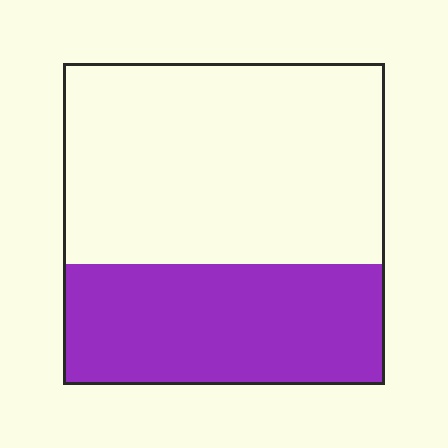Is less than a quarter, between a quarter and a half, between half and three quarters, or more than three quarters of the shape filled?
Between a quarter and a half.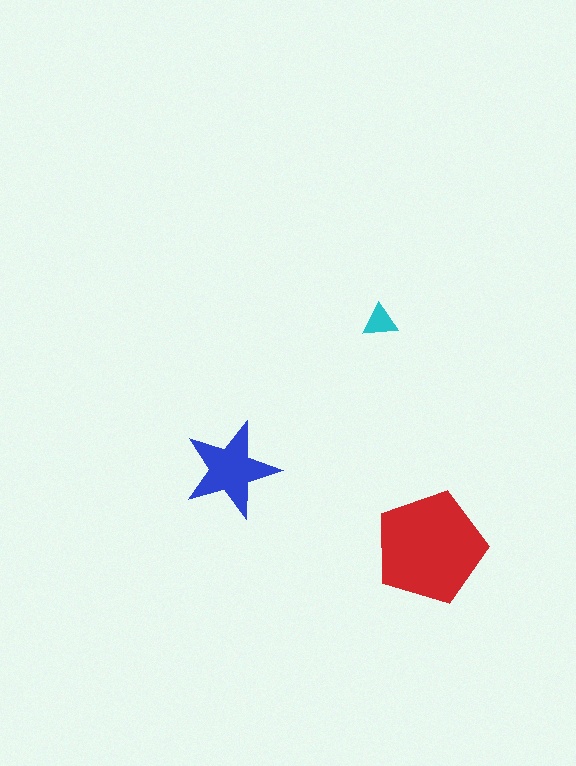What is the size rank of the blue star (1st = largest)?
2nd.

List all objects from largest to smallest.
The red pentagon, the blue star, the cyan triangle.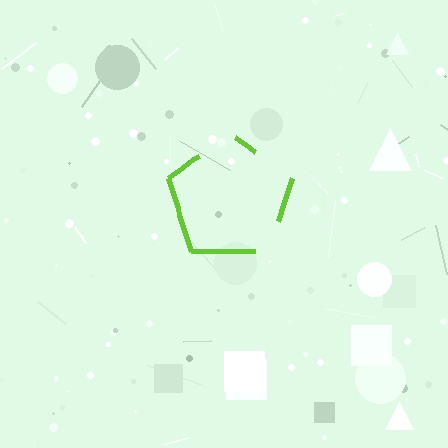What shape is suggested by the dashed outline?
The dashed outline suggests a pentagon.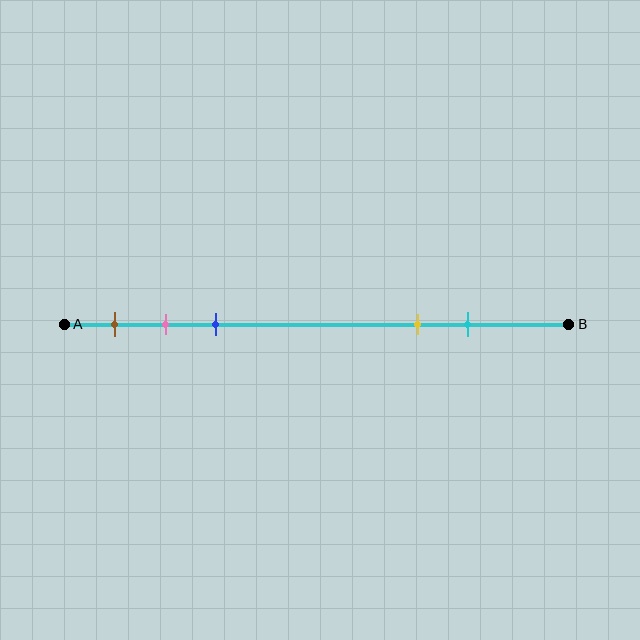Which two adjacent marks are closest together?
The pink and blue marks are the closest adjacent pair.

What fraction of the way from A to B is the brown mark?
The brown mark is approximately 10% (0.1) of the way from A to B.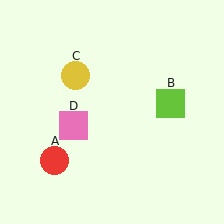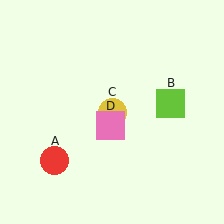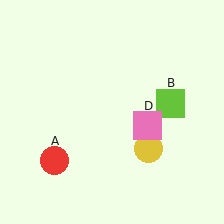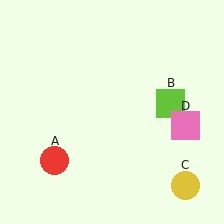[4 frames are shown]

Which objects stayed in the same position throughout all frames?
Red circle (object A) and lime square (object B) remained stationary.